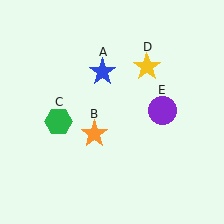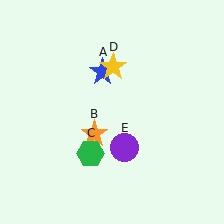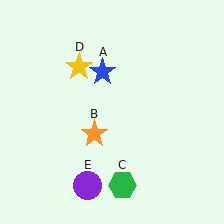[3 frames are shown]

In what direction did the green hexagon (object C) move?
The green hexagon (object C) moved down and to the right.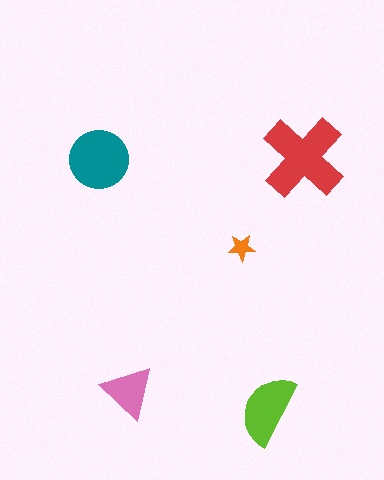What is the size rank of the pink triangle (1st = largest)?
4th.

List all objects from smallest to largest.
The orange star, the pink triangle, the lime semicircle, the teal circle, the red cross.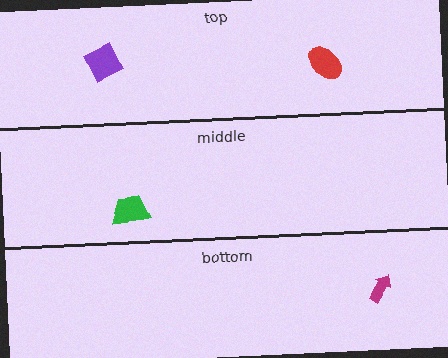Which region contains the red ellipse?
The top region.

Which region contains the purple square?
The top region.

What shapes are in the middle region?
The green trapezoid.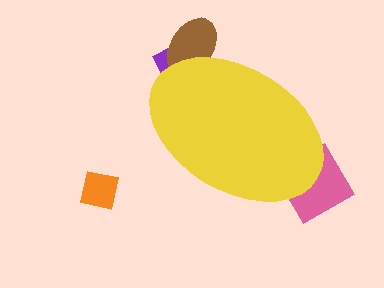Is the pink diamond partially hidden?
Yes, the pink diamond is partially hidden behind the yellow ellipse.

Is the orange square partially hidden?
No, the orange square is fully visible.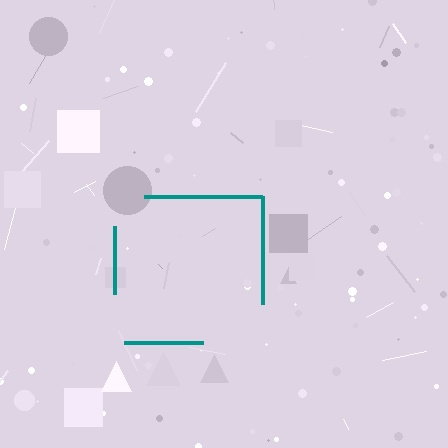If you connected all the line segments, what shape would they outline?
They would outline a square.